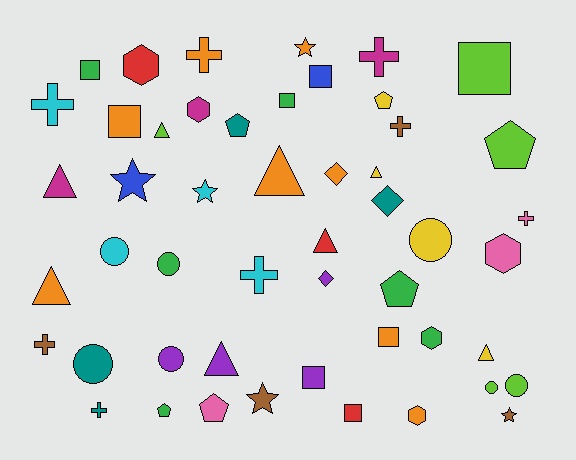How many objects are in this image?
There are 50 objects.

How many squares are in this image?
There are 8 squares.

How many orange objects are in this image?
There are 8 orange objects.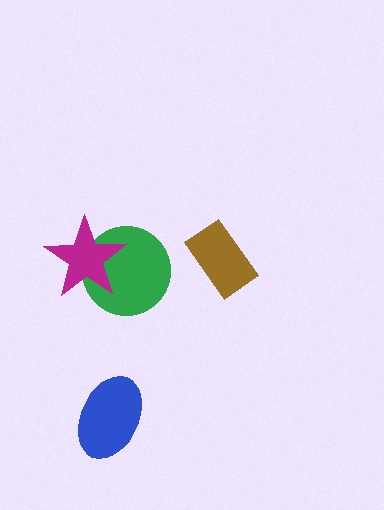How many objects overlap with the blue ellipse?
0 objects overlap with the blue ellipse.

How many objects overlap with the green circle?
1 object overlaps with the green circle.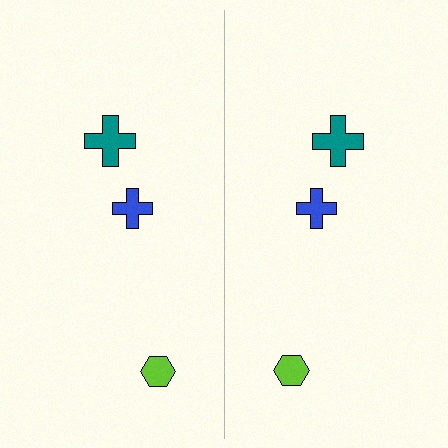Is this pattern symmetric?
Yes, this pattern has bilateral (reflection) symmetry.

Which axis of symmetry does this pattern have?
The pattern has a vertical axis of symmetry running through the center of the image.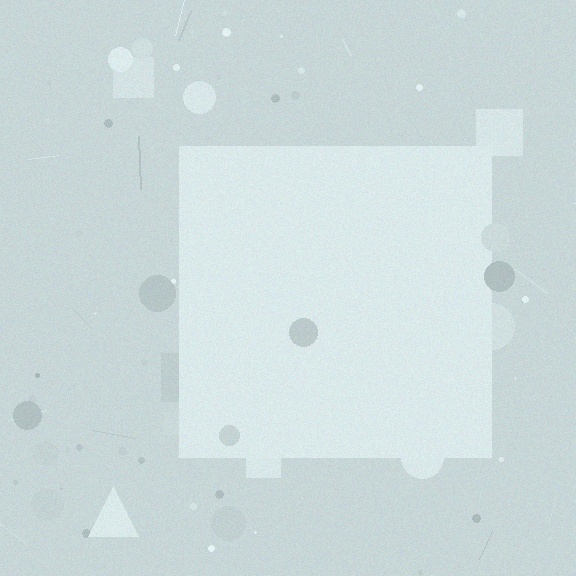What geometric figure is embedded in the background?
A square is embedded in the background.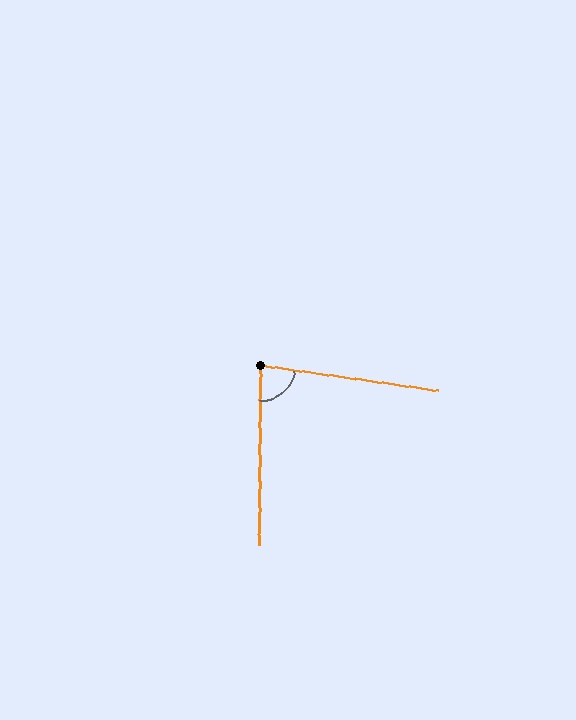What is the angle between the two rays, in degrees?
Approximately 82 degrees.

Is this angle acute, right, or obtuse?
It is acute.